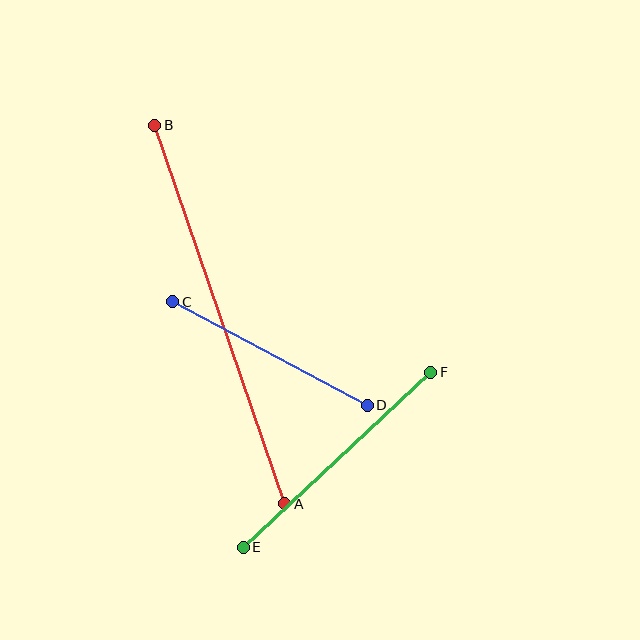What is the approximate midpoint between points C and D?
The midpoint is at approximately (270, 354) pixels.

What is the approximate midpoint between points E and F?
The midpoint is at approximately (337, 460) pixels.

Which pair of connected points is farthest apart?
Points A and B are farthest apart.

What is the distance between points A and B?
The distance is approximately 400 pixels.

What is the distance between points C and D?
The distance is approximately 220 pixels.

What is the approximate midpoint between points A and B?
The midpoint is at approximately (220, 315) pixels.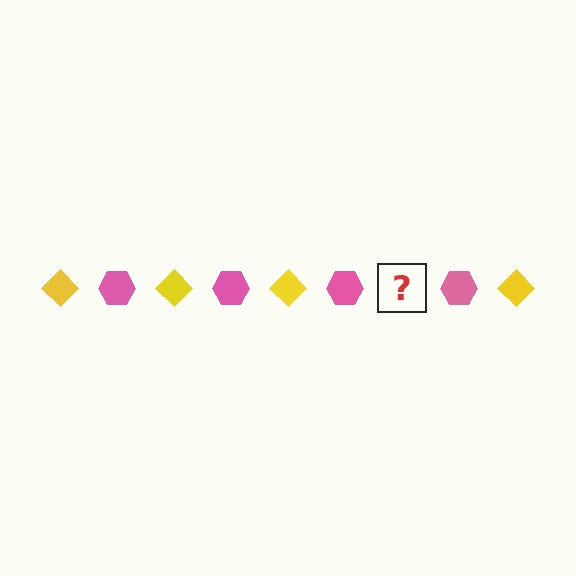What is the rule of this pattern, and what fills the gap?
The rule is that the pattern alternates between yellow diamond and pink hexagon. The gap should be filled with a yellow diamond.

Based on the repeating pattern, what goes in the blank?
The blank should be a yellow diamond.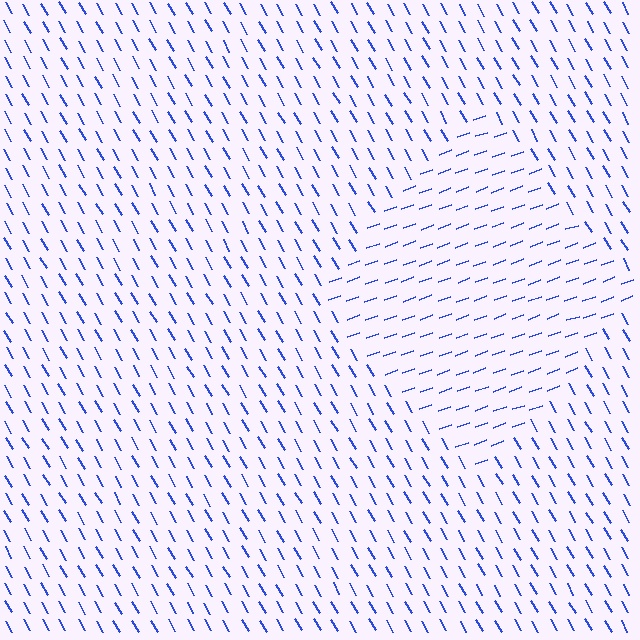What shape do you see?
I see a diamond.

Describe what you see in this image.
The image is filled with small blue line segments. A diamond region in the image has lines oriented differently from the surrounding lines, creating a visible texture boundary.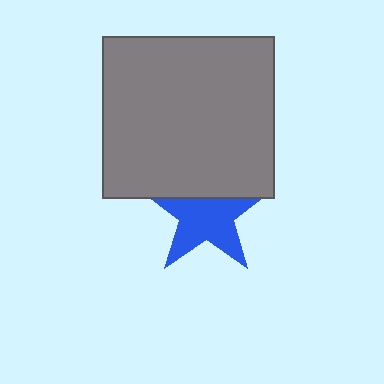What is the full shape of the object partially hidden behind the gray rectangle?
The partially hidden object is a blue star.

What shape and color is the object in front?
The object in front is a gray rectangle.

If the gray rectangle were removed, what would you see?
You would see the complete blue star.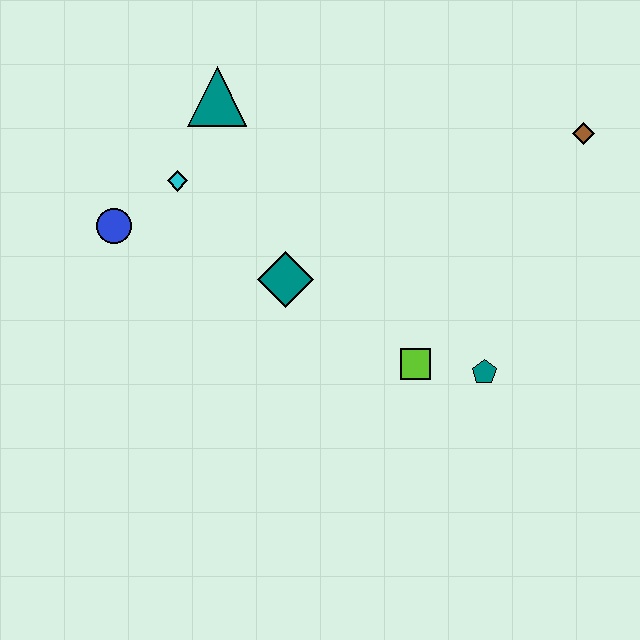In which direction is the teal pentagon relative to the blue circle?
The teal pentagon is to the right of the blue circle.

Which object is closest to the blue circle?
The cyan diamond is closest to the blue circle.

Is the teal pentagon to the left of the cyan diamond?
No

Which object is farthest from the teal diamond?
The brown diamond is farthest from the teal diamond.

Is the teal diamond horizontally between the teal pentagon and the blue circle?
Yes